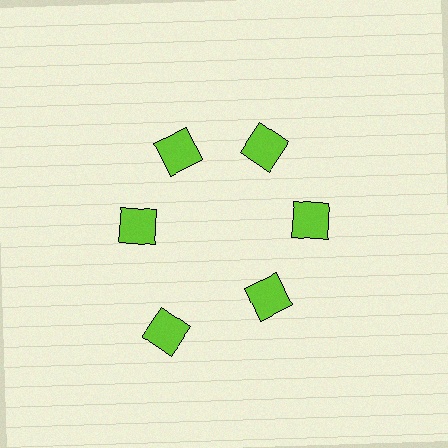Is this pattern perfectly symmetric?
No. The 6 lime squares are arranged in a ring, but one element near the 7 o'clock position is pushed outward from the center, breaking the 6-fold rotational symmetry.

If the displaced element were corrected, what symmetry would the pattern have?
It would have 6-fold rotational symmetry — the pattern would map onto itself every 60 degrees.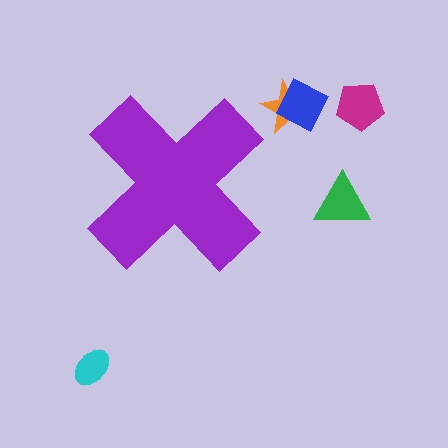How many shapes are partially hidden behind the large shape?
0 shapes are partially hidden.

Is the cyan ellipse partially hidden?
No, the cyan ellipse is fully visible.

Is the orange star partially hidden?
No, the orange star is fully visible.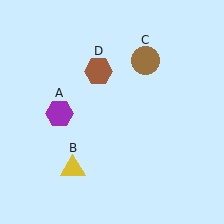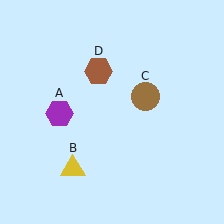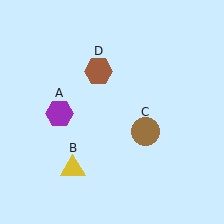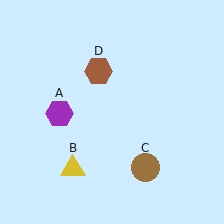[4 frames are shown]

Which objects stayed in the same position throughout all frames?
Purple hexagon (object A) and yellow triangle (object B) and brown hexagon (object D) remained stationary.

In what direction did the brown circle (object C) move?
The brown circle (object C) moved down.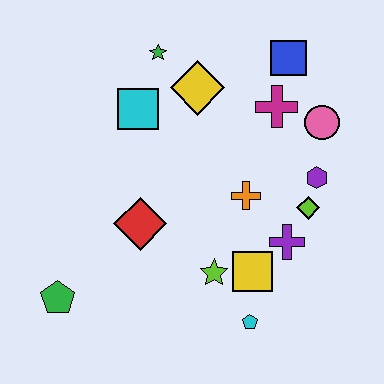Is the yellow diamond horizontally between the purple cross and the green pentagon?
Yes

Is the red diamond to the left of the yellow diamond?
Yes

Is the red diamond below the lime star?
No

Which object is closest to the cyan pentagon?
The yellow square is closest to the cyan pentagon.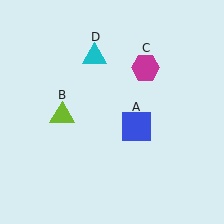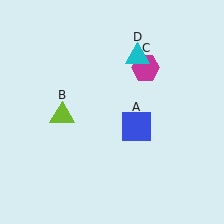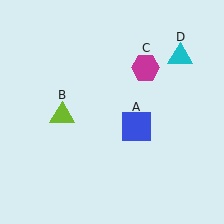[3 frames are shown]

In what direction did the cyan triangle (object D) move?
The cyan triangle (object D) moved right.